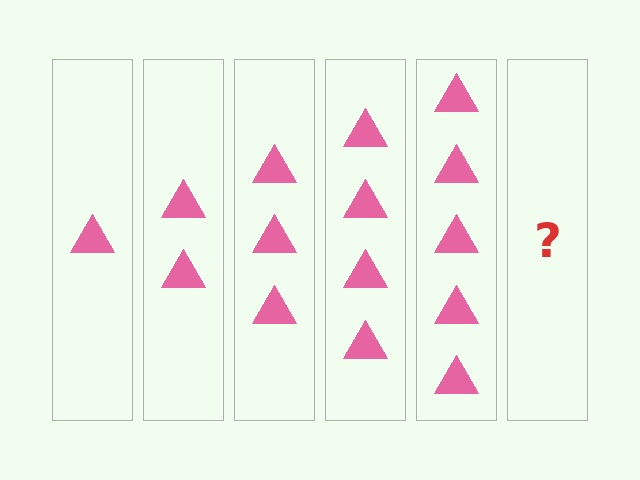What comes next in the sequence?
The next element should be 6 triangles.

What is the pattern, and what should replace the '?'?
The pattern is that each step adds one more triangle. The '?' should be 6 triangles.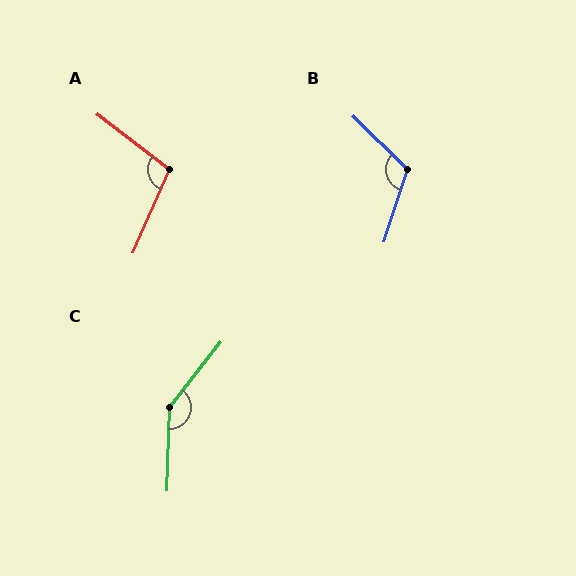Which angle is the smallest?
A, at approximately 104 degrees.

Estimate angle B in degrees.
Approximately 117 degrees.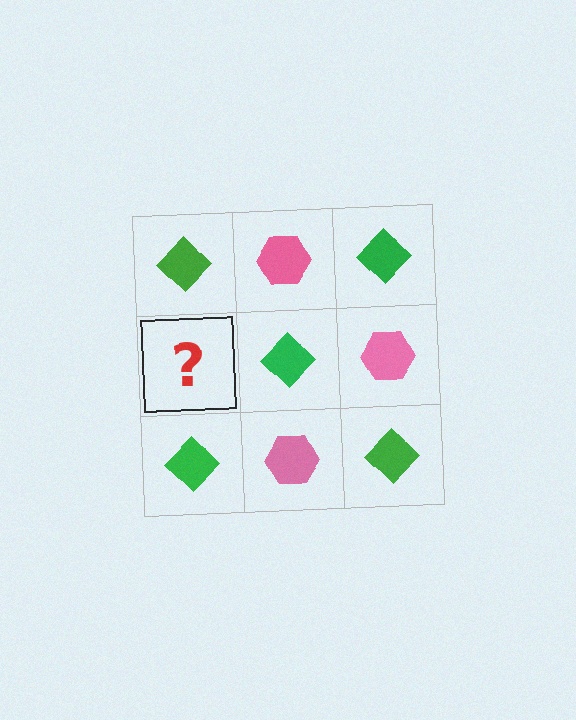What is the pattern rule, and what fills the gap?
The rule is that it alternates green diamond and pink hexagon in a checkerboard pattern. The gap should be filled with a pink hexagon.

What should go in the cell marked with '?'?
The missing cell should contain a pink hexagon.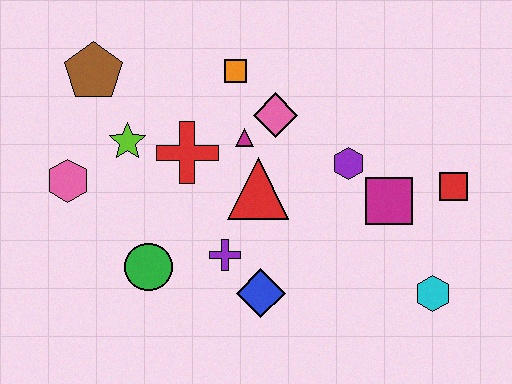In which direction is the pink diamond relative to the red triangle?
The pink diamond is above the red triangle.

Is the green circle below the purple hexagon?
Yes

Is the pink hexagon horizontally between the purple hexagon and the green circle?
No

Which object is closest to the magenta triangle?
The pink diamond is closest to the magenta triangle.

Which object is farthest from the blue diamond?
The brown pentagon is farthest from the blue diamond.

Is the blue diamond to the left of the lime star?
No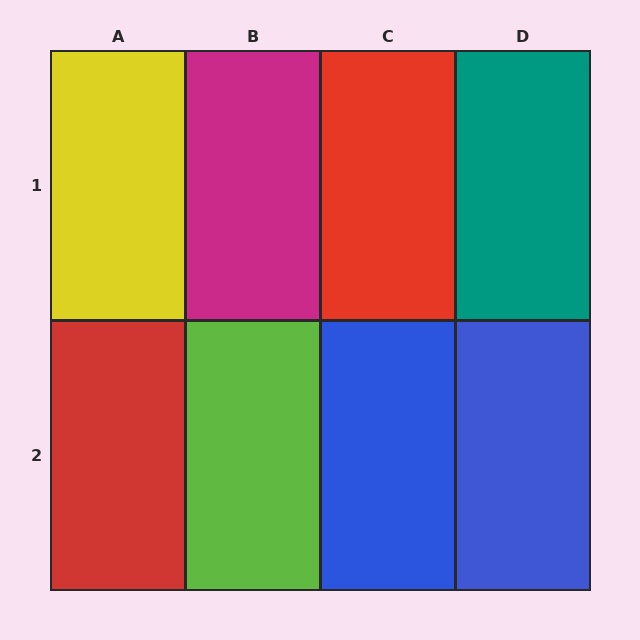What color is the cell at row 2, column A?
Red.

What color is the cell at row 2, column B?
Lime.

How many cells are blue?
2 cells are blue.